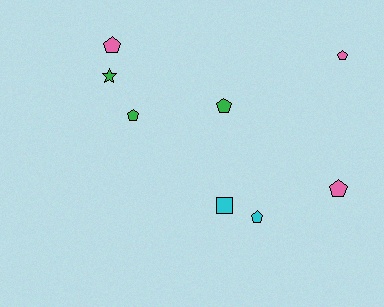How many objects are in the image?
There are 8 objects.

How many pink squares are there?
There are no pink squares.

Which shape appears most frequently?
Pentagon, with 6 objects.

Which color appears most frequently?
Pink, with 3 objects.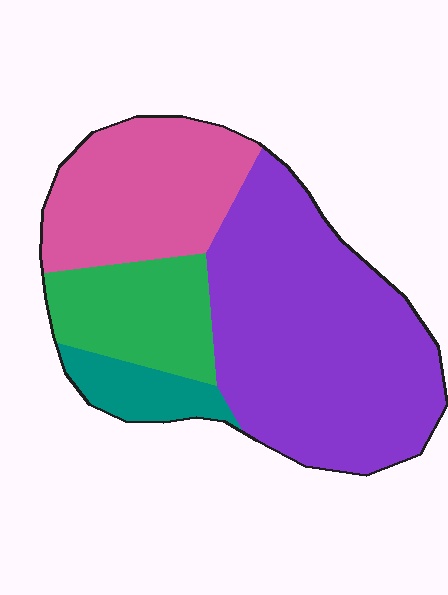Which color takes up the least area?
Teal, at roughly 10%.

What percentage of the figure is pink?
Pink takes up between a sixth and a third of the figure.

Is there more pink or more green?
Pink.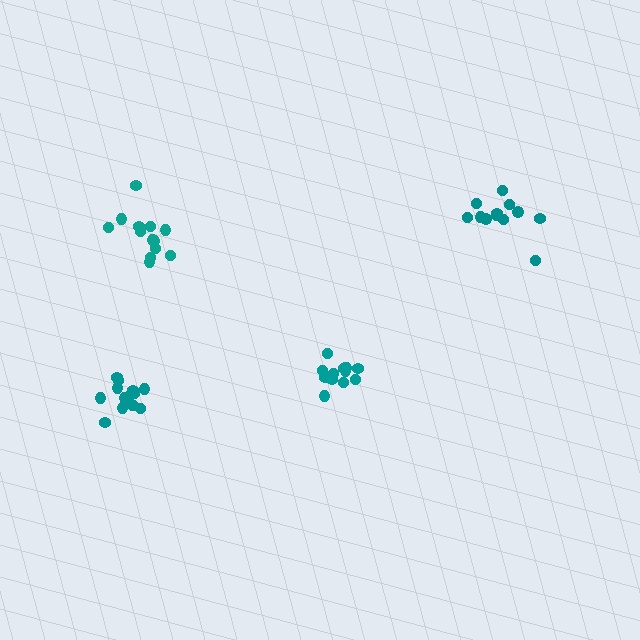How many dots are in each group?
Group 1: 13 dots, Group 2: 13 dots, Group 3: 15 dots, Group 4: 13 dots (54 total).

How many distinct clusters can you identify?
There are 4 distinct clusters.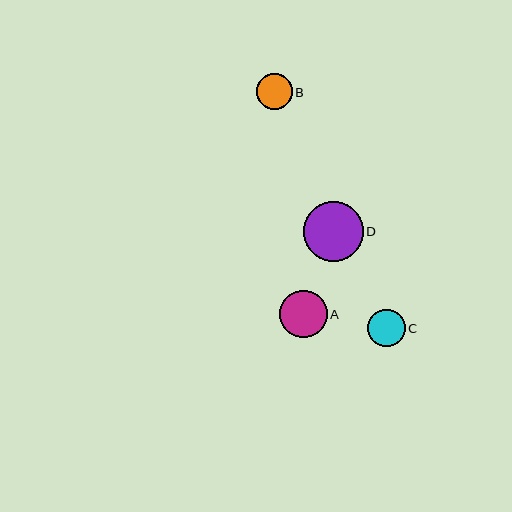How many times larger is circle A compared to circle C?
Circle A is approximately 1.3 times the size of circle C.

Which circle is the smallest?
Circle B is the smallest with a size of approximately 36 pixels.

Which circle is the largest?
Circle D is the largest with a size of approximately 60 pixels.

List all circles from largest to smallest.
From largest to smallest: D, A, C, B.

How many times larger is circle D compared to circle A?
Circle D is approximately 1.3 times the size of circle A.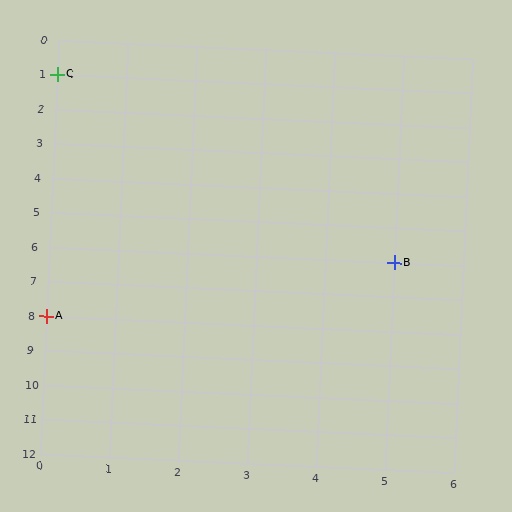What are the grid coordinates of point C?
Point C is at grid coordinates (0, 1).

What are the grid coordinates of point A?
Point A is at grid coordinates (0, 8).